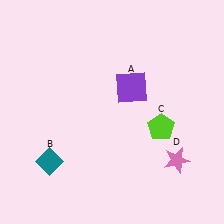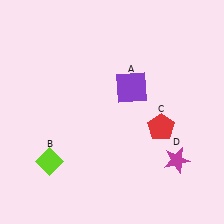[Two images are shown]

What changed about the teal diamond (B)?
In Image 1, B is teal. In Image 2, it changed to lime.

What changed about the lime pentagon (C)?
In Image 1, C is lime. In Image 2, it changed to red.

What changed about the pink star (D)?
In Image 1, D is pink. In Image 2, it changed to magenta.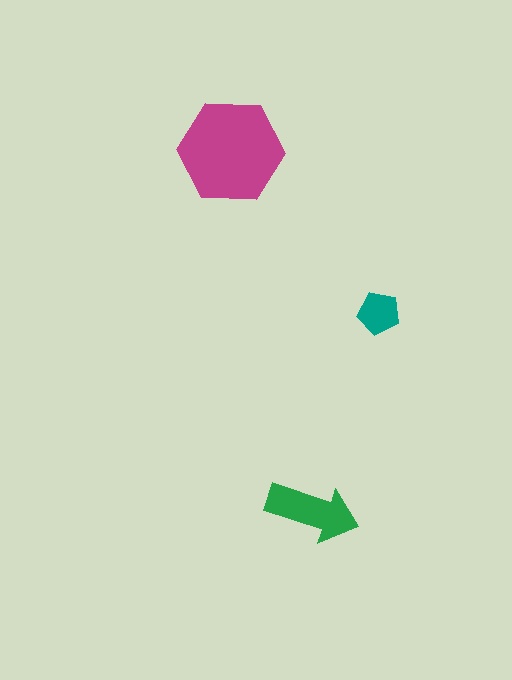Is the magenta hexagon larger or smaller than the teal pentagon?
Larger.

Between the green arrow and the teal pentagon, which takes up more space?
The green arrow.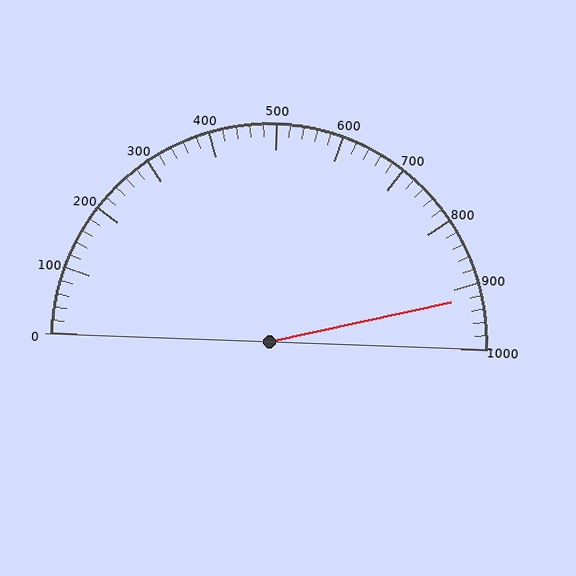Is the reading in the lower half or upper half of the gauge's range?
The reading is in the upper half of the range (0 to 1000).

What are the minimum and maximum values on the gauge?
The gauge ranges from 0 to 1000.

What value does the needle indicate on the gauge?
The needle indicates approximately 920.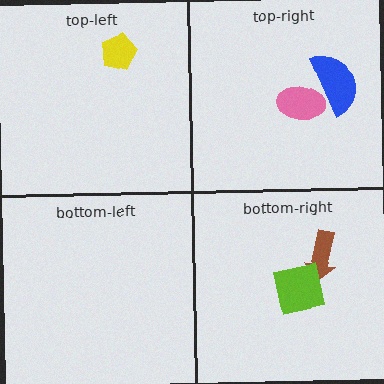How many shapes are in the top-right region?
2.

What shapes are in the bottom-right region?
The brown arrow, the lime square.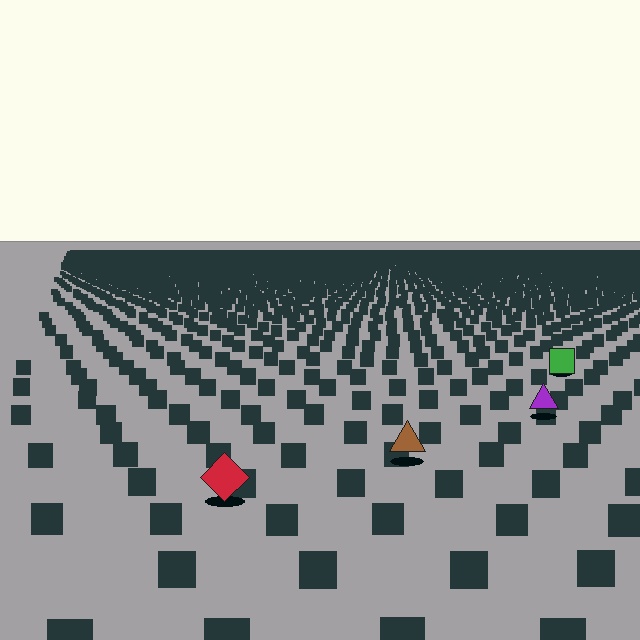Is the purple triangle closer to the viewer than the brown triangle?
No. The brown triangle is closer — you can tell from the texture gradient: the ground texture is coarser near it.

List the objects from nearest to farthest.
From nearest to farthest: the red diamond, the brown triangle, the purple triangle, the green square.